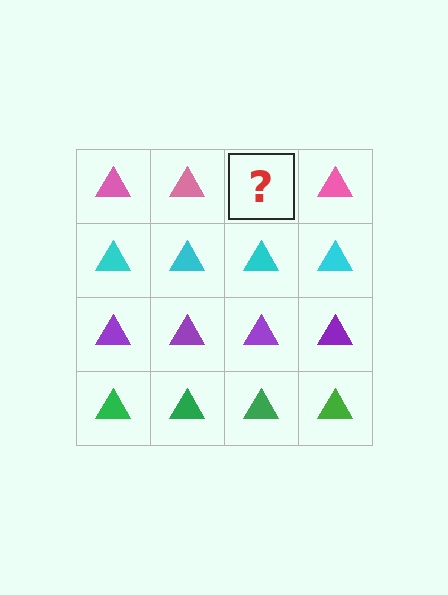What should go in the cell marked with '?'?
The missing cell should contain a pink triangle.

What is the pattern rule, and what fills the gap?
The rule is that each row has a consistent color. The gap should be filled with a pink triangle.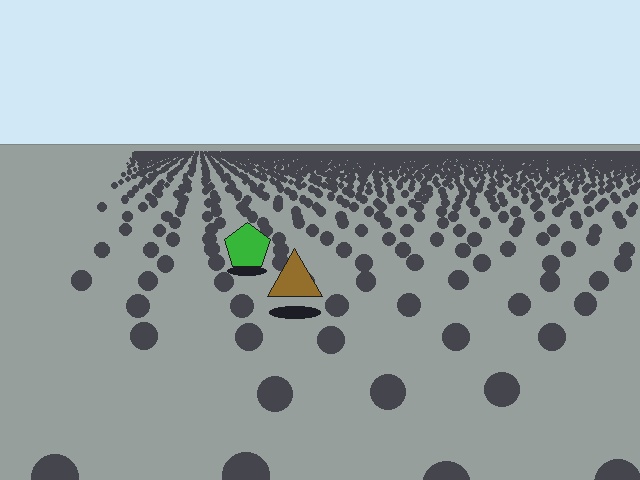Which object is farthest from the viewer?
The green pentagon is farthest from the viewer. It appears smaller and the ground texture around it is denser.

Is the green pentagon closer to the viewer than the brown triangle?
No. The brown triangle is closer — you can tell from the texture gradient: the ground texture is coarser near it.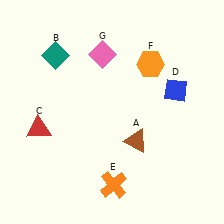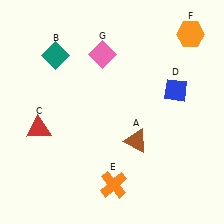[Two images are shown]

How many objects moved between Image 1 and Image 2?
1 object moved between the two images.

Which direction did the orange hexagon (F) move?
The orange hexagon (F) moved right.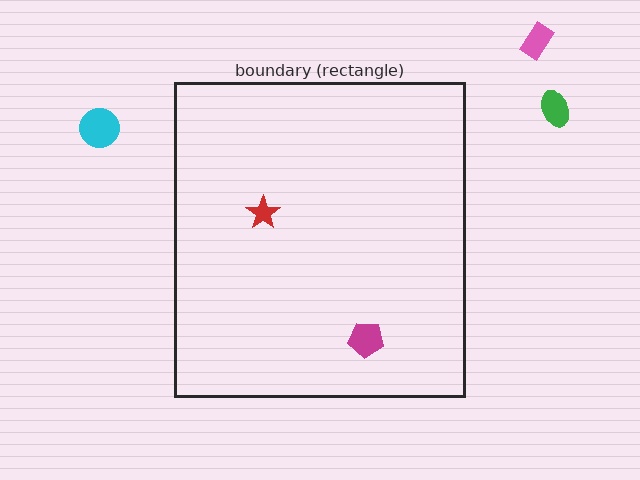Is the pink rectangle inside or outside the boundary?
Outside.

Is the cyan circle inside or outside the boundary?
Outside.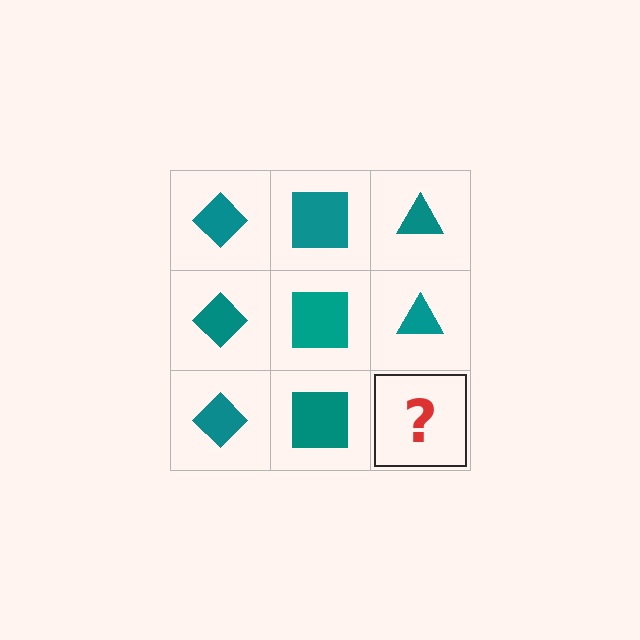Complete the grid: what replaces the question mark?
The question mark should be replaced with a teal triangle.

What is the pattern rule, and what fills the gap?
The rule is that each column has a consistent shape. The gap should be filled with a teal triangle.